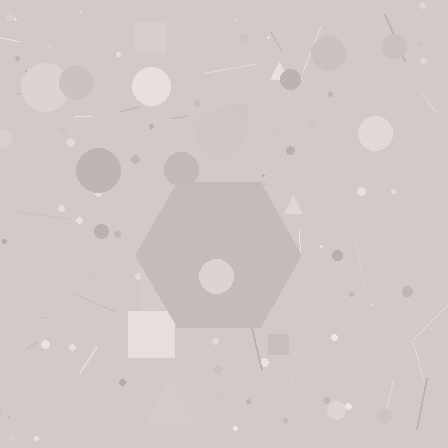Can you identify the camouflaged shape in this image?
The camouflaged shape is a hexagon.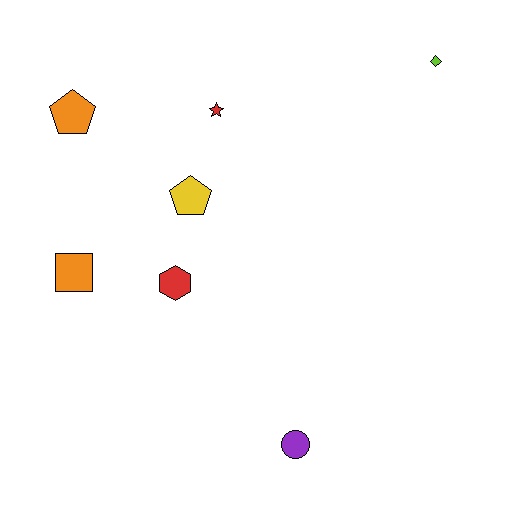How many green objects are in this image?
There are no green objects.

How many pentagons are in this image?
There are 2 pentagons.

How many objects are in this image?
There are 7 objects.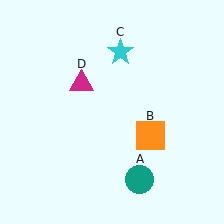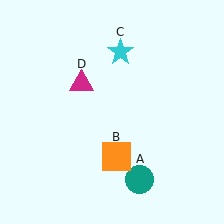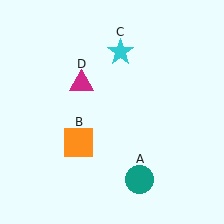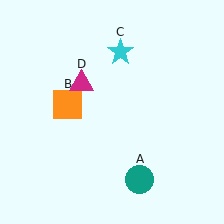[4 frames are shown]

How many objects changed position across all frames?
1 object changed position: orange square (object B).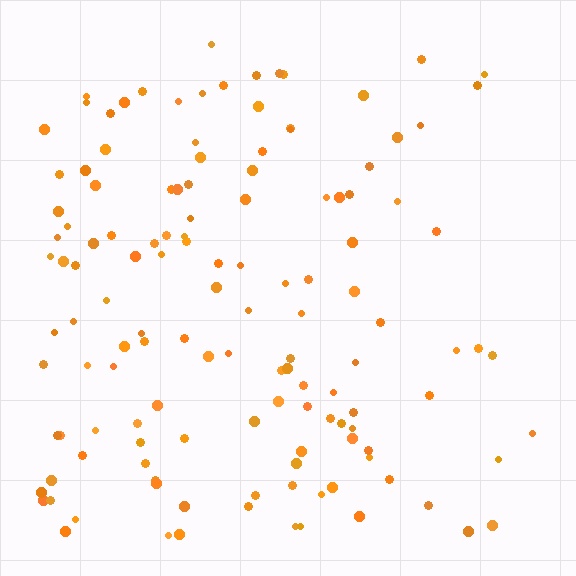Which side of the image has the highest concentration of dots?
The left.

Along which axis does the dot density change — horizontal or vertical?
Horizontal.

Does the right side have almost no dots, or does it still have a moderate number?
Still a moderate number, just noticeably fewer than the left.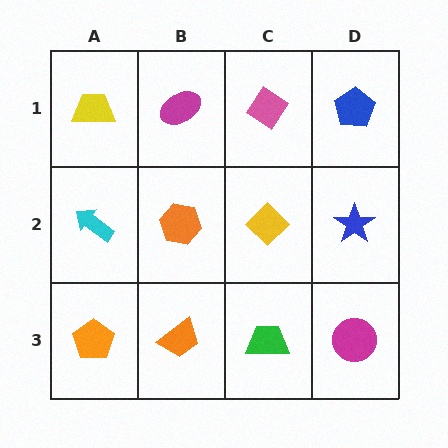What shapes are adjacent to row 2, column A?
A yellow trapezoid (row 1, column A), an orange pentagon (row 3, column A), an orange hexagon (row 2, column B).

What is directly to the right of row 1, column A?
A magenta ellipse.